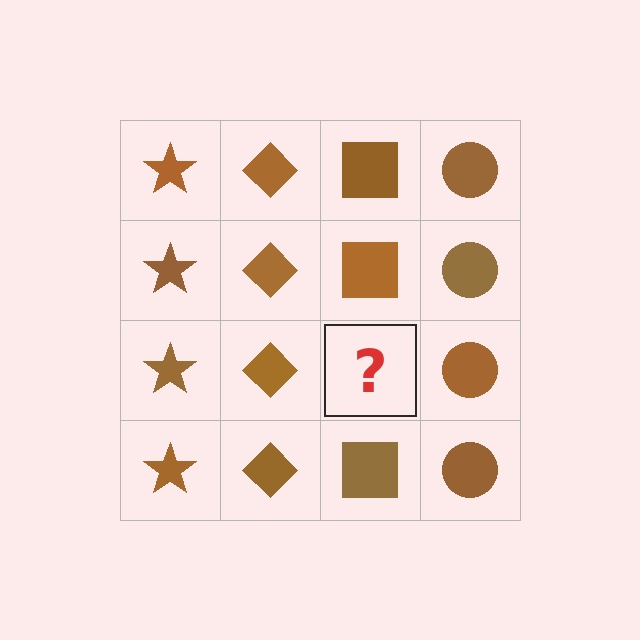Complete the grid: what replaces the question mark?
The question mark should be replaced with a brown square.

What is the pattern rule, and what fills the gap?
The rule is that each column has a consistent shape. The gap should be filled with a brown square.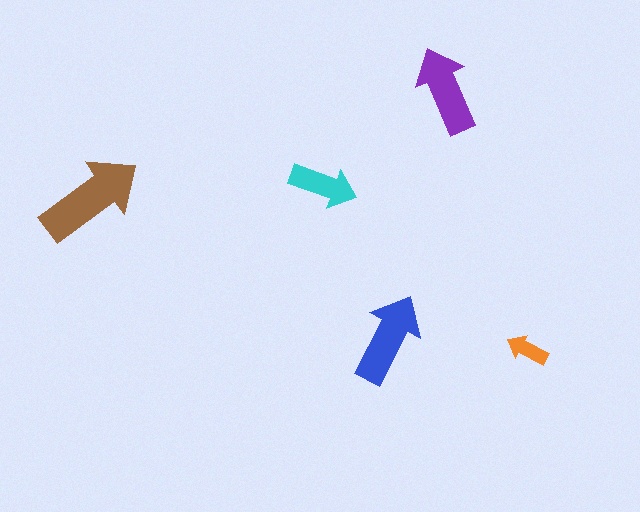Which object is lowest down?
The orange arrow is bottommost.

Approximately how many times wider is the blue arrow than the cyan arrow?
About 1.5 times wider.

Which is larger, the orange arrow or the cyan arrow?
The cyan one.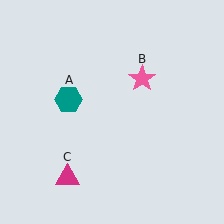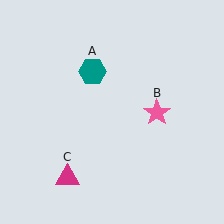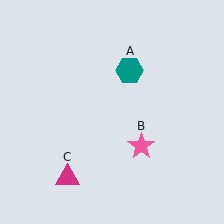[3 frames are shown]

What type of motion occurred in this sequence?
The teal hexagon (object A), pink star (object B) rotated clockwise around the center of the scene.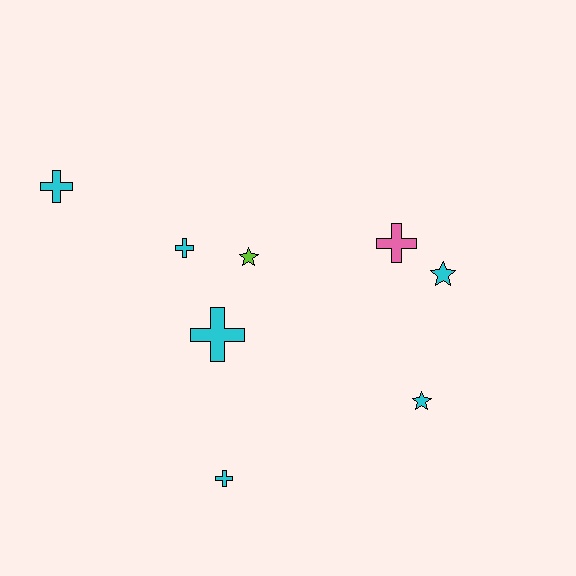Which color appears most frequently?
Cyan, with 6 objects.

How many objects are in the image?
There are 8 objects.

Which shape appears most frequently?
Cross, with 5 objects.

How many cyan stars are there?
There are 2 cyan stars.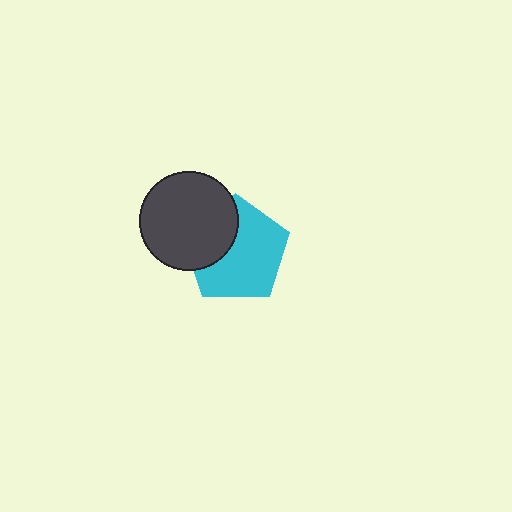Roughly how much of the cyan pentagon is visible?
Most of it is visible (roughly 67%).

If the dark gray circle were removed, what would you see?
You would see the complete cyan pentagon.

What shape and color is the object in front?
The object in front is a dark gray circle.